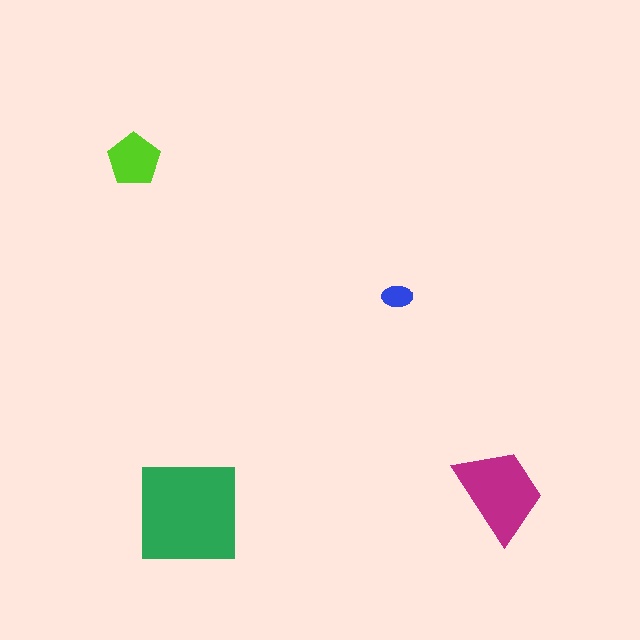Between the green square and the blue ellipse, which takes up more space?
The green square.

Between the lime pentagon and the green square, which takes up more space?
The green square.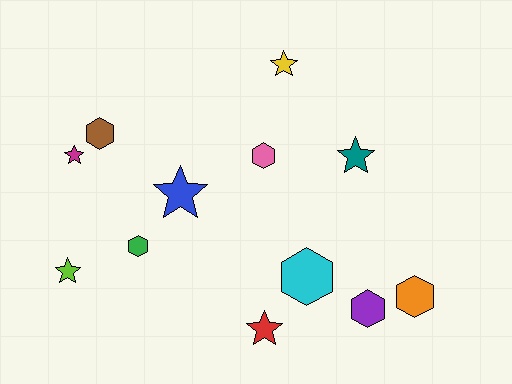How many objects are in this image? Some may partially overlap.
There are 12 objects.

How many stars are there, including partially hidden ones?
There are 6 stars.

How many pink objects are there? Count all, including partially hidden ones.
There is 1 pink object.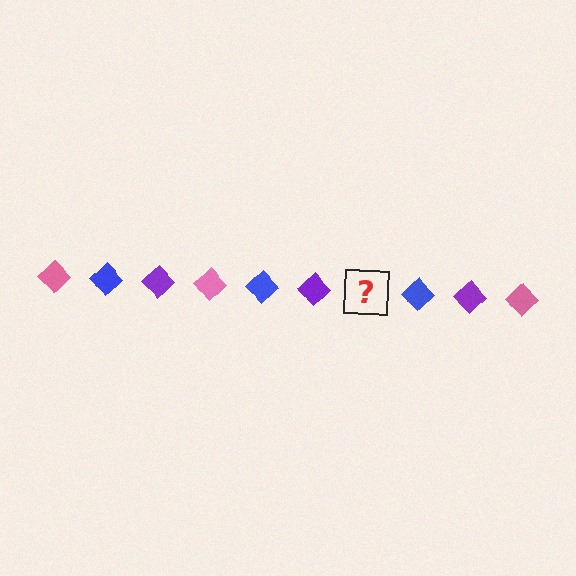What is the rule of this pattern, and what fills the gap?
The rule is that the pattern cycles through pink, blue, purple diamonds. The gap should be filled with a pink diamond.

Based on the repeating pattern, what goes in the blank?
The blank should be a pink diamond.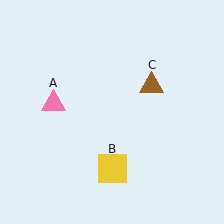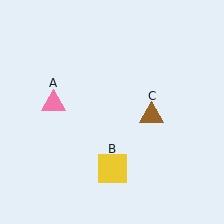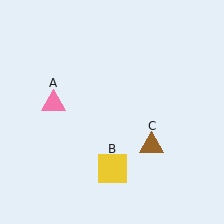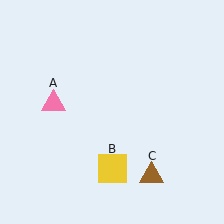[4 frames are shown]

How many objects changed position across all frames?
1 object changed position: brown triangle (object C).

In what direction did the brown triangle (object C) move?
The brown triangle (object C) moved down.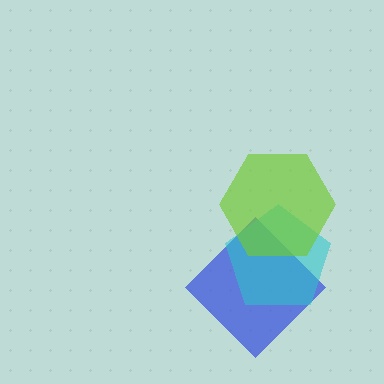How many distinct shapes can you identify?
There are 3 distinct shapes: a blue diamond, a cyan pentagon, a lime hexagon.